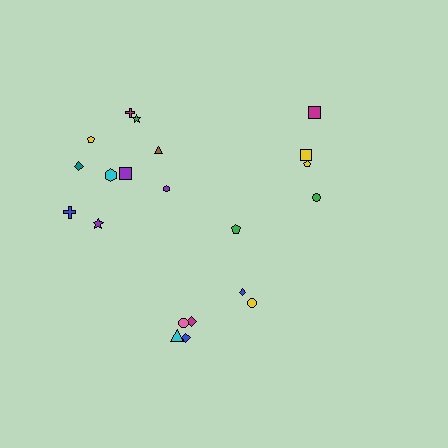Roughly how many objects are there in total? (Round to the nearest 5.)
Roughly 20 objects in total.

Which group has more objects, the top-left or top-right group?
The top-left group.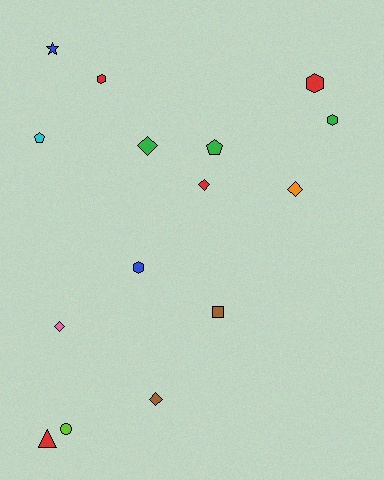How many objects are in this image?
There are 15 objects.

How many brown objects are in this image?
There are 2 brown objects.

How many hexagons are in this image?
There are 4 hexagons.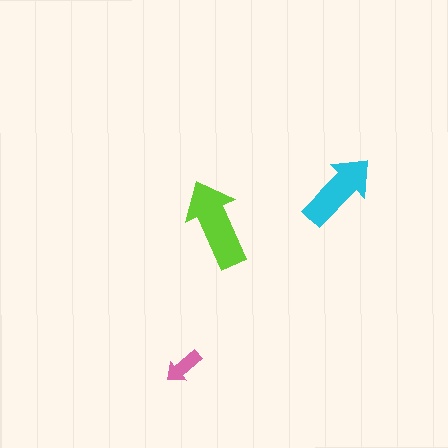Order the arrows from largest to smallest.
the lime one, the cyan one, the pink one.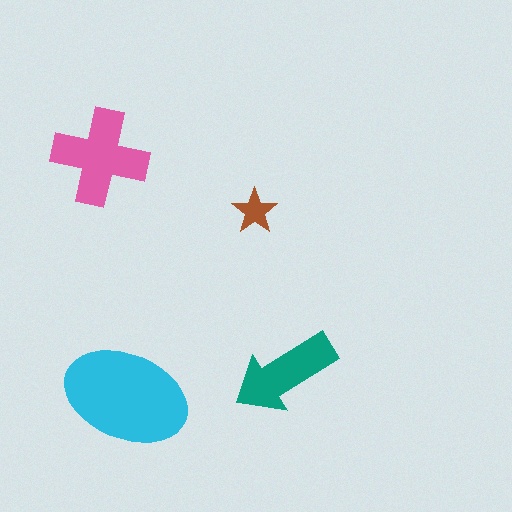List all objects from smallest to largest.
The brown star, the teal arrow, the pink cross, the cyan ellipse.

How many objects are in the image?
There are 4 objects in the image.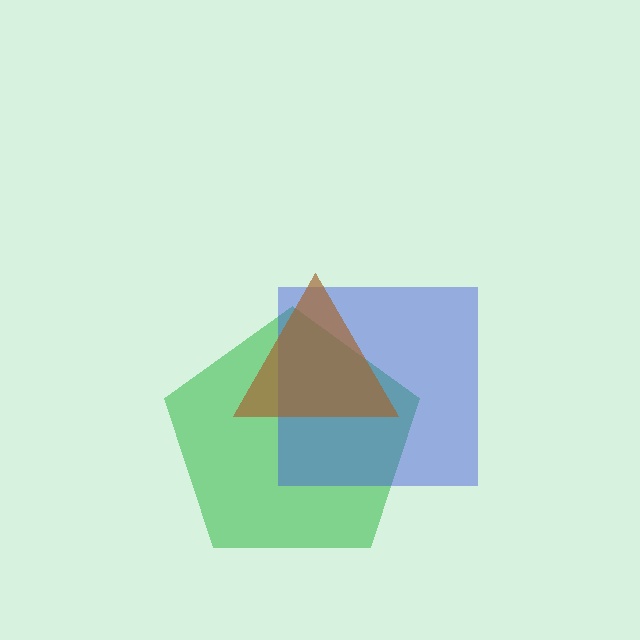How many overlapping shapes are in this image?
There are 3 overlapping shapes in the image.